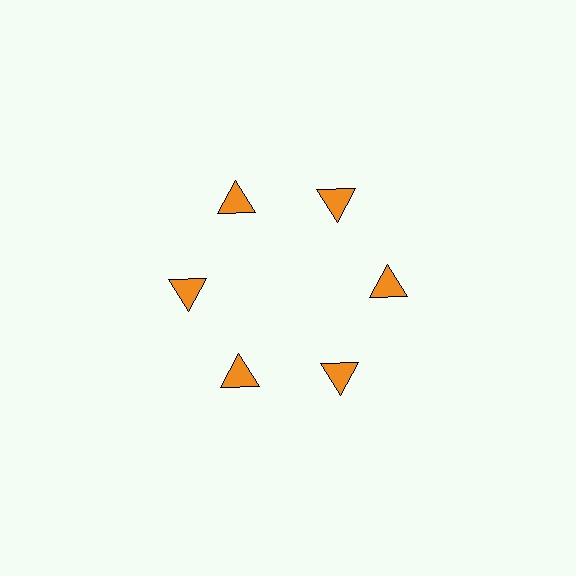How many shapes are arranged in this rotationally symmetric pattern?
There are 6 shapes, arranged in 6 groups of 1.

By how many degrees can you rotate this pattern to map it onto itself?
The pattern maps onto itself every 60 degrees of rotation.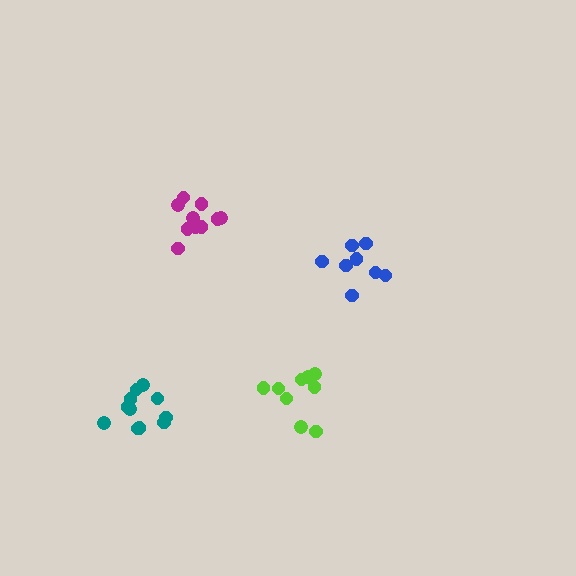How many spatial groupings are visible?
There are 4 spatial groupings.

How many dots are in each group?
Group 1: 9 dots, Group 2: 10 dots, Group 3: 8 dots, Group 4: 11 dots (38 total).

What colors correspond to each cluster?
The clusters are colored: lime, magenta, blue, teal.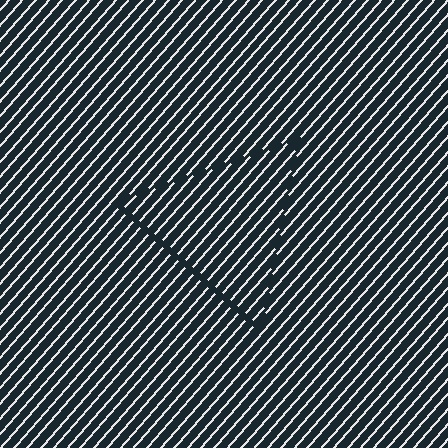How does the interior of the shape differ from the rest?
The interior of the shape contains the same grating, shifted by half a period — the contour is defined by the phase discontinuity where line-ends from the inner and outer gratings abut.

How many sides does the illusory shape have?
3 sides — the line-ends trace a triangle.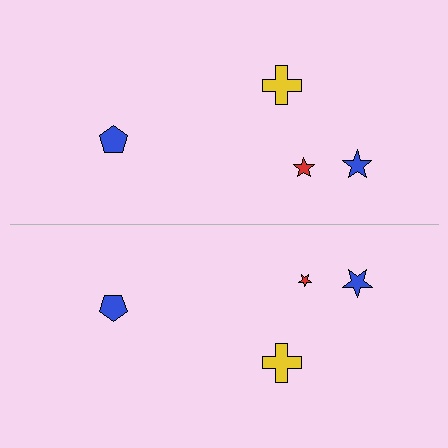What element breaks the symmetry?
The red star on the bottom side has a different size than its mirror counterpart.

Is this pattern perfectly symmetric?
No, the pattern is not perfectly symmetric. The red star on the bottom side has a different size than its mirror counterpart.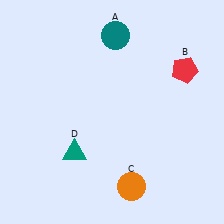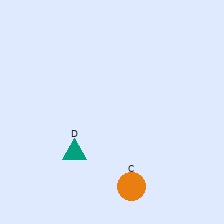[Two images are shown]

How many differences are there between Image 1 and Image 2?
There are 2 differences between the two images.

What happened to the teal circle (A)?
The teal circle (A) was removed in Image 2. It was in the top-right area of Image 1.